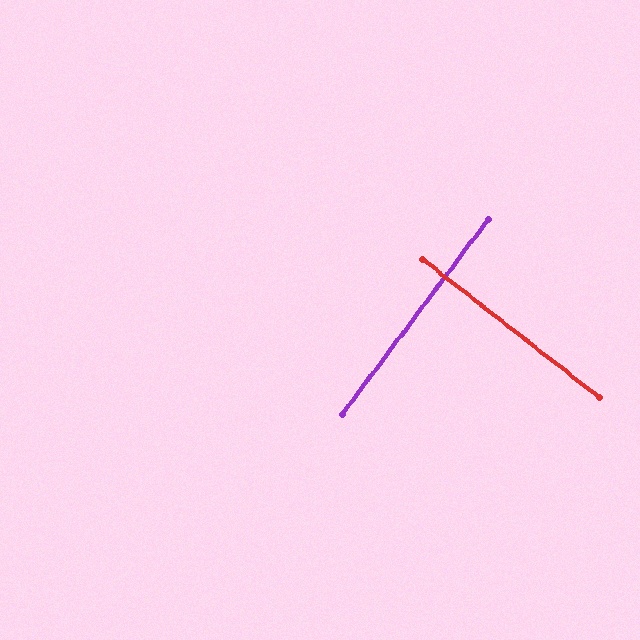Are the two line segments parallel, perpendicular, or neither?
Perpendicular — they meet at approximately 89°.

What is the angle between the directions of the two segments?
Approximately 89 degrees.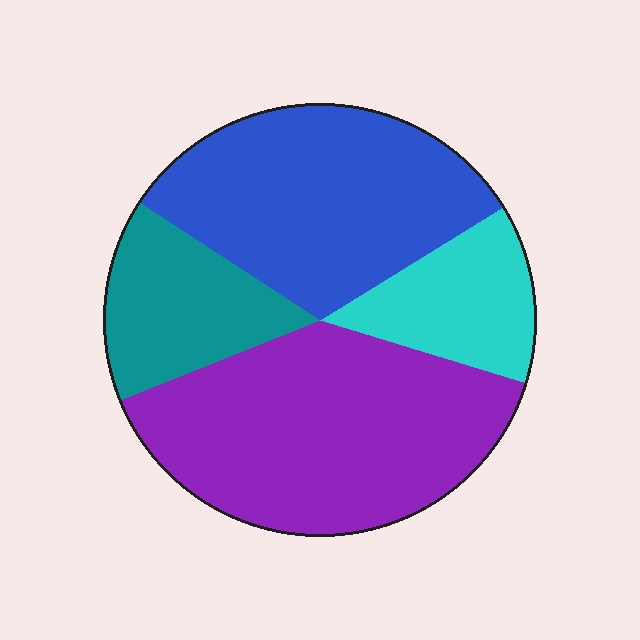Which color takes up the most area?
Purple, at roughly 40%.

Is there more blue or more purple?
Purple.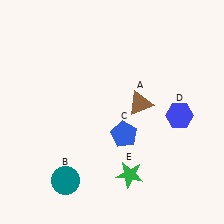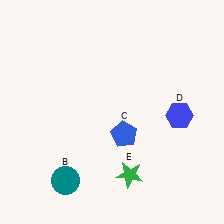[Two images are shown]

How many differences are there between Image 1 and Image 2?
There is 1 difference between the two images.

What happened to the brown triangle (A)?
The brown triangle (A) was removed in Image 2. It was in the top-right area of Image 1.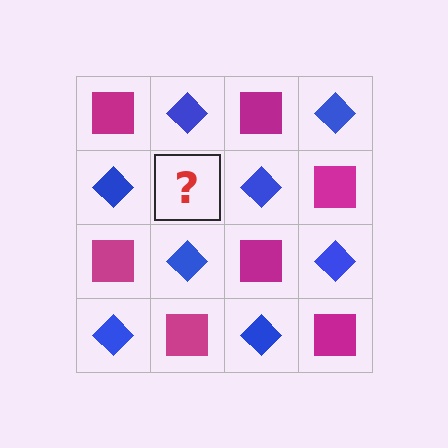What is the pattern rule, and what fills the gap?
The rule is that it alternates magenta square and blue diamond in a checkerboard pattern. The gap should be filled with a magenta square.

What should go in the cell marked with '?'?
The missing cell should contain a magenta square.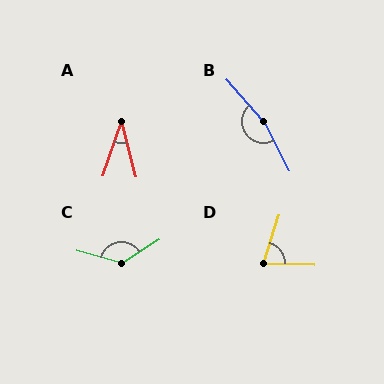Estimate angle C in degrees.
Approximately 132 degrees.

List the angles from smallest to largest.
A (34°), D (74°), C (132°), B (166°).